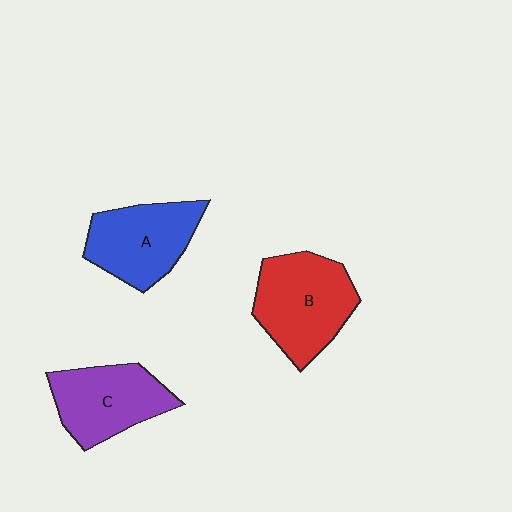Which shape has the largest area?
Shape B (red).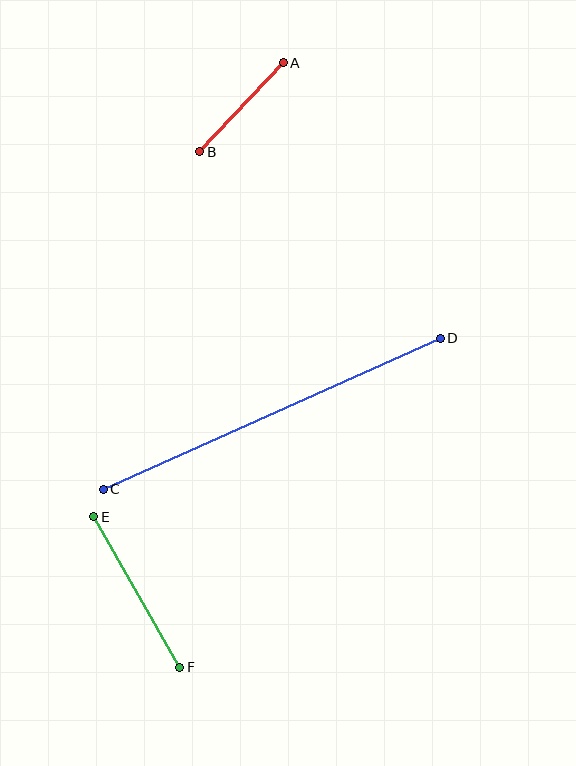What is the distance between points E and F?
The distance is approximately 173 pixels.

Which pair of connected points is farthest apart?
Points C and D are farthest apart.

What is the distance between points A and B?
The distance is approximately 122 pixels.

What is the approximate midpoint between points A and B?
The midpoint is at approximately (242, 107) pixels.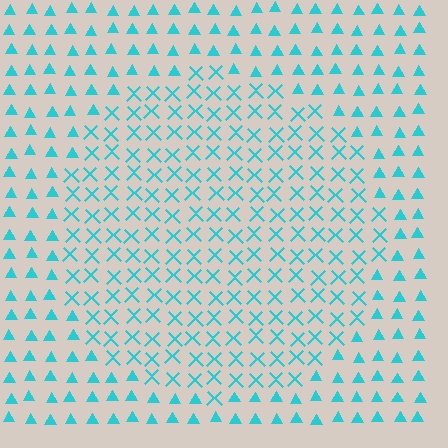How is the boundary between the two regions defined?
The boundary is defined by a change in element shape: X marks inside vs. triangles outside. All elements share the same color and spacing.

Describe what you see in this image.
The image is filled with small cyan elements arranged in a uniform grid. A circle-shaped region contains X marks, while the surrounding area contains triangles. The boundary is defined purely by the change in element shape.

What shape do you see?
I see a circle.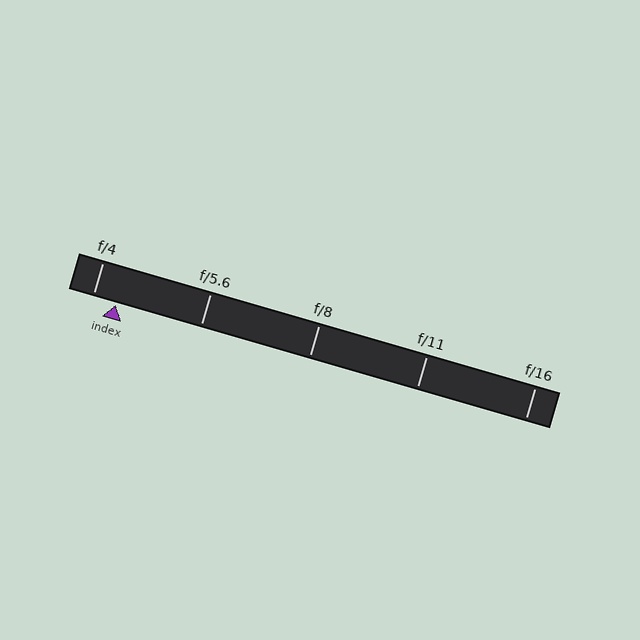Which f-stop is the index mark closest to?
The index mark is closest to f/4.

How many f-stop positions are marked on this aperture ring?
There are 5 f-stop positions marked.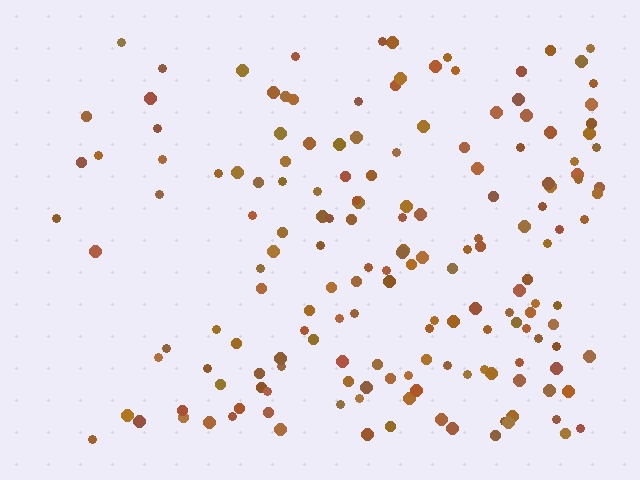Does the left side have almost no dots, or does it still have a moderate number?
Still a moderate number, just noticeably fewer than the right.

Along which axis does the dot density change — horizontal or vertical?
Horizontal.